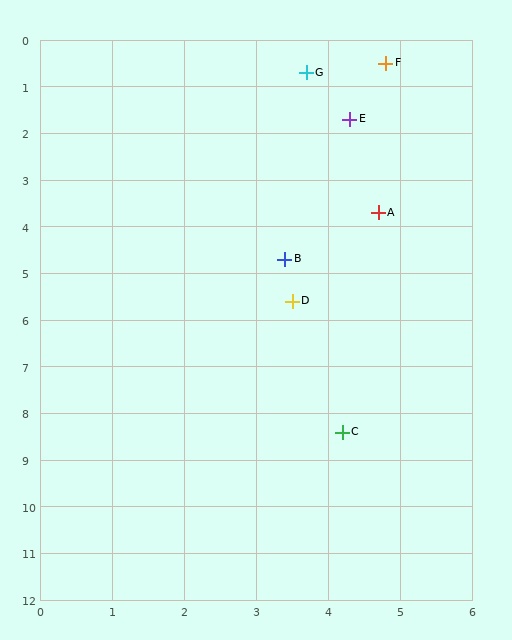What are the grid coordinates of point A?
Point A is at approximately (4.7, 3.7).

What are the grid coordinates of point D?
Point D is at approximately (3.5, 5.6).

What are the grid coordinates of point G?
Point G is at approximately (3.7, 0.7).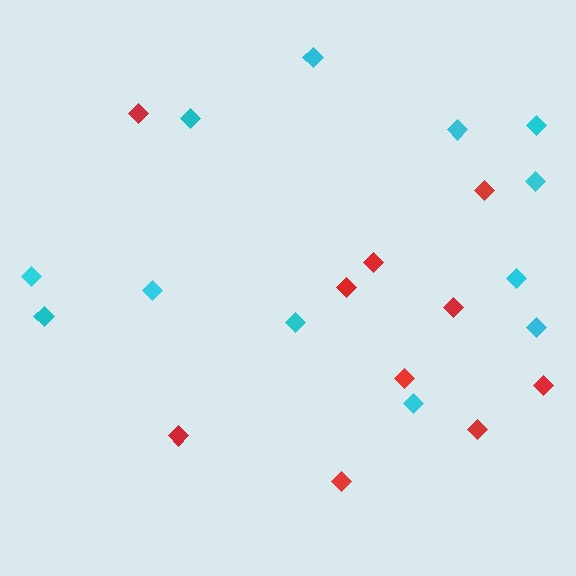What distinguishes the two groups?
There are 2 groups: one group of red diamonds (10) and one group of cyan diamonds (12).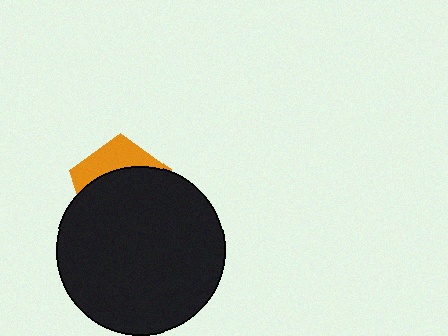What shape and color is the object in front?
The object in front is a black circle.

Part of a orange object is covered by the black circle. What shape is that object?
It is a pentagon.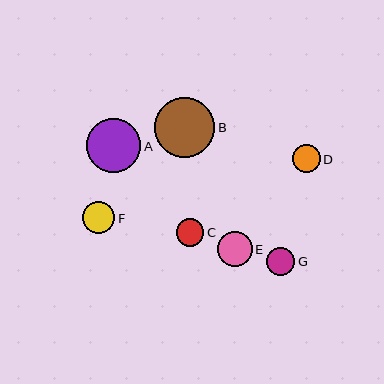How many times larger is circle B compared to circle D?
Circle B is approximately 2.2 times the size of circle D.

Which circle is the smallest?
Circle D is the smallest with a size of approximately 28 pixels.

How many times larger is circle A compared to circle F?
Circle A is approximately 1.7 times the size of circle F.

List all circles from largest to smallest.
From largest to smallest: B, A, E, F, G, C, D.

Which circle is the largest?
Circle B is the largest with a size of approximately 60 pixels.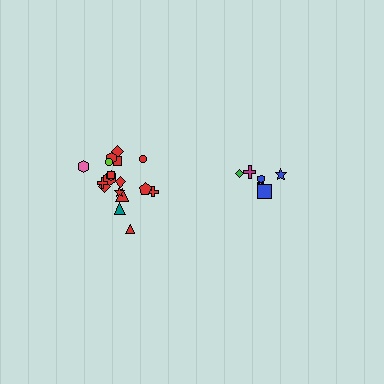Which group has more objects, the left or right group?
The left group.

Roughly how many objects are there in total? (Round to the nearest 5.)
Roughly 25 objects in total.